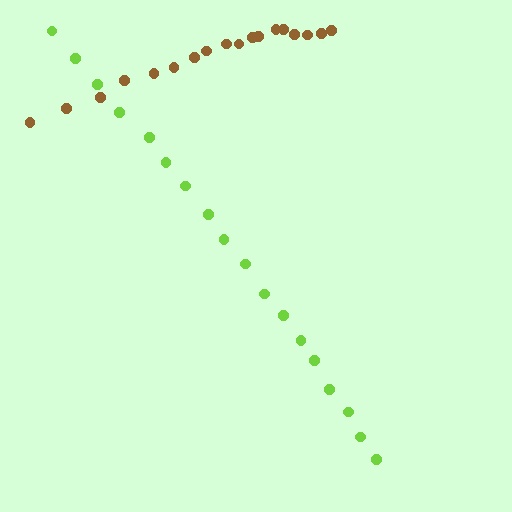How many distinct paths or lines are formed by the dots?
There are 2 distinct paths.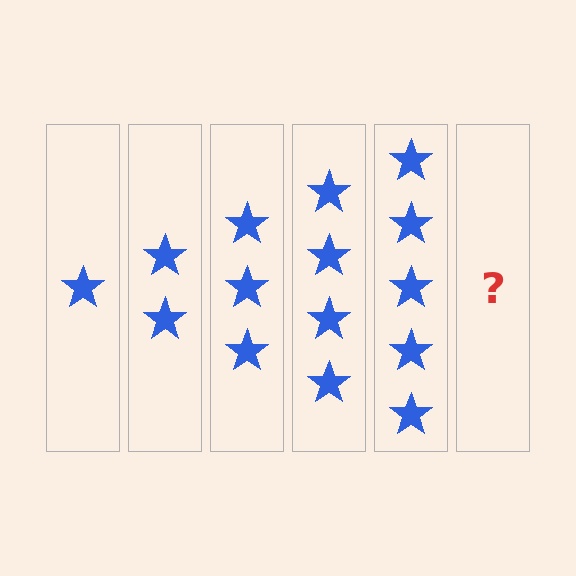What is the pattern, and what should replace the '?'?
The pattern is that each step adds one more star. The '?' should be 6 stars.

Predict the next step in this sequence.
The next step is 6 stars.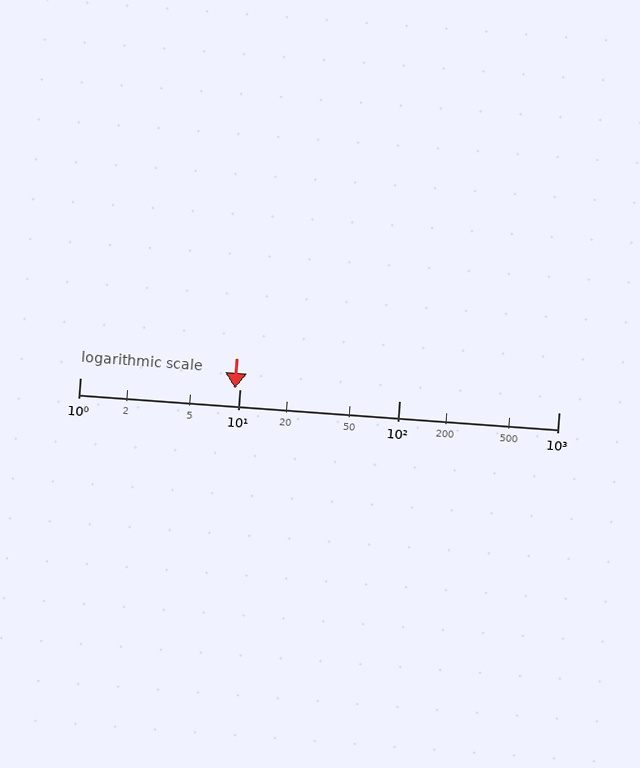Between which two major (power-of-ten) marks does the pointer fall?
The pointer is between 1 and 10.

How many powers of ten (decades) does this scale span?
The scale spans 3 decades, from 1 to 1000.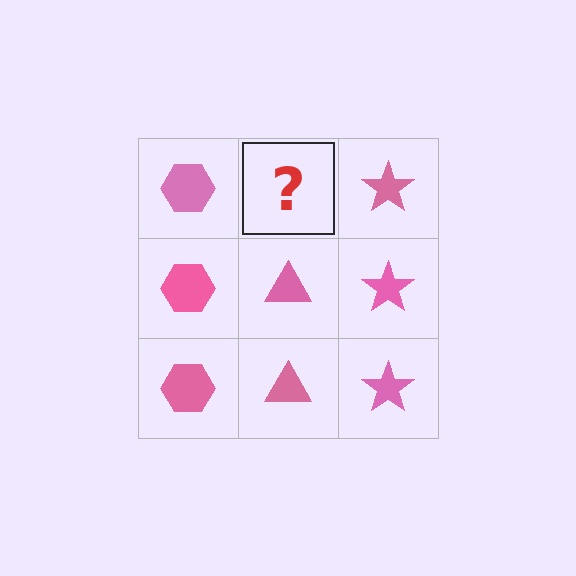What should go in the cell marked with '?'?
The missing cell should contain a pink triangle.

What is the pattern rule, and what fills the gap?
The rule is that each column has a consistent shape. The gap should be filled with a pink triangle.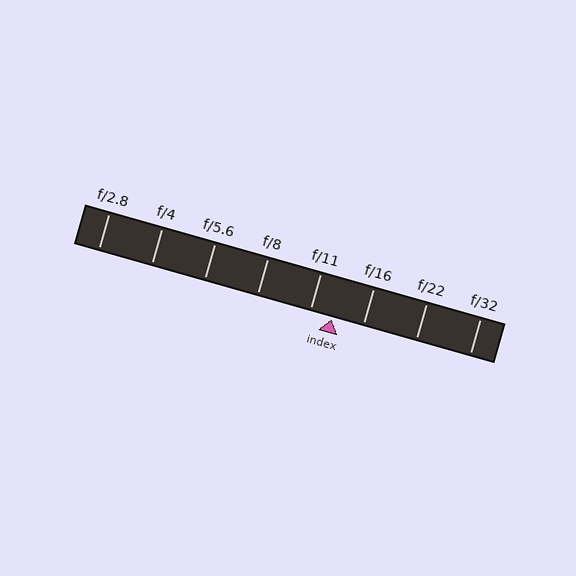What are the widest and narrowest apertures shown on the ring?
The widest aperture shown is f/2.8 and the narrowest is f/32.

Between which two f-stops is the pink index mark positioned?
The index mark is between f/11 and f/16.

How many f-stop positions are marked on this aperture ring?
There are 8 f-stop positions marked.